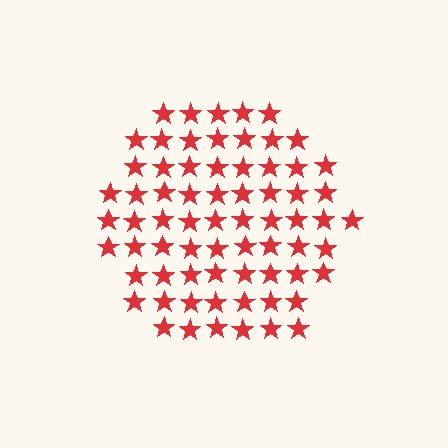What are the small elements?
The small elements are stars.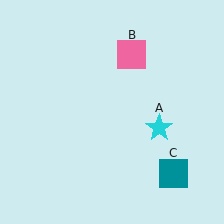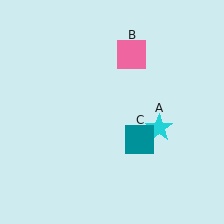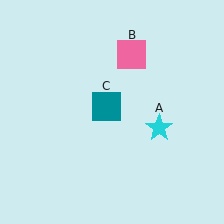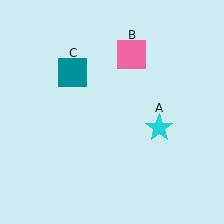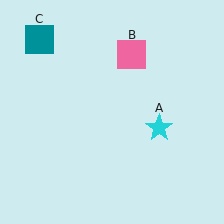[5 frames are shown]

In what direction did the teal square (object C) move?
The teal square (object C) moved up and to the left.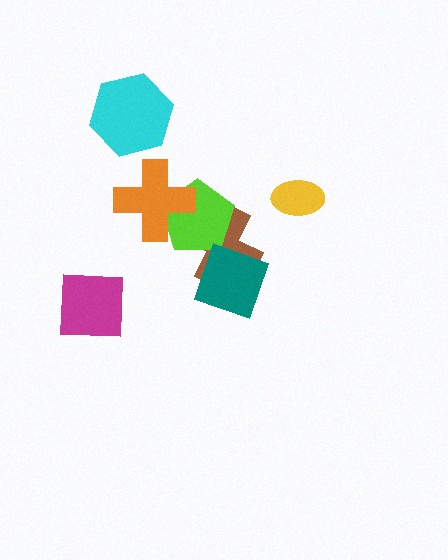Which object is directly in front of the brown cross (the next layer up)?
The lime pentagon is directly in front of the brown cross.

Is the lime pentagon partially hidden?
Yes, it is partially covered by another shape.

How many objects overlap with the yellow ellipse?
0 objects overlap with the yellow ellipse.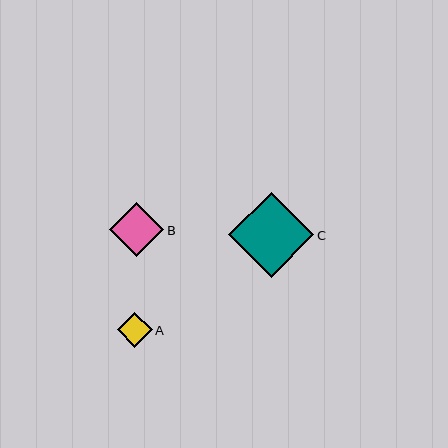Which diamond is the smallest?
Diamond A is the smallest with a size of approximately 35 pixels.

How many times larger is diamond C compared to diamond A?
Diamond C is approximately 2.4 times the size of diamond A.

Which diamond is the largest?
Diamond C is the largest with a size of approximately 85 pixels.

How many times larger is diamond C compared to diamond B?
Diamond C is approximately 1.6 times the size of diamond B.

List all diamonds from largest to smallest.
From largest to smallest: C, B, A.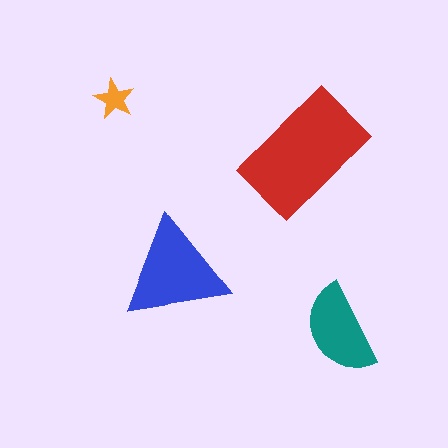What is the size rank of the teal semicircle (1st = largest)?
3rd.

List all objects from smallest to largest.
The orange star, the teal semicircle, the blue triangle, the red rectangle.